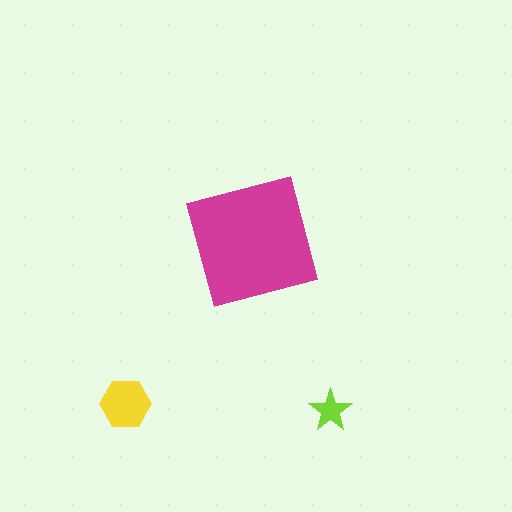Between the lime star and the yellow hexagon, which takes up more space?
The yellow hexagon.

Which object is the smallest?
The lime star.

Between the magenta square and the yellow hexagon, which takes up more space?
The magenta square.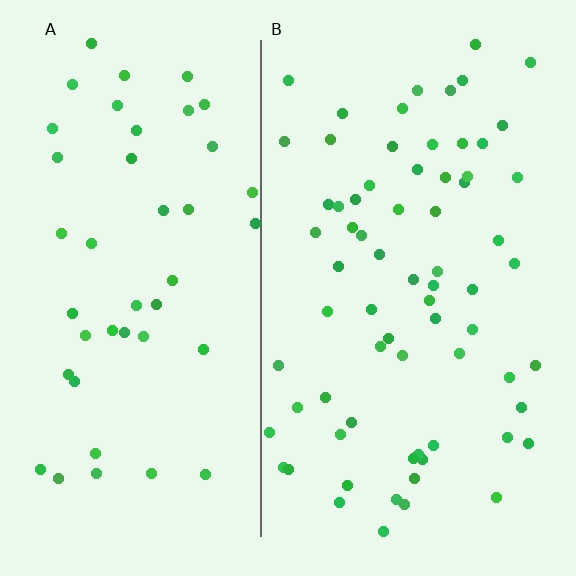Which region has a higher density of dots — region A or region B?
B (the right).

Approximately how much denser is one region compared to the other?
Approximately 1.6× — region B over region A.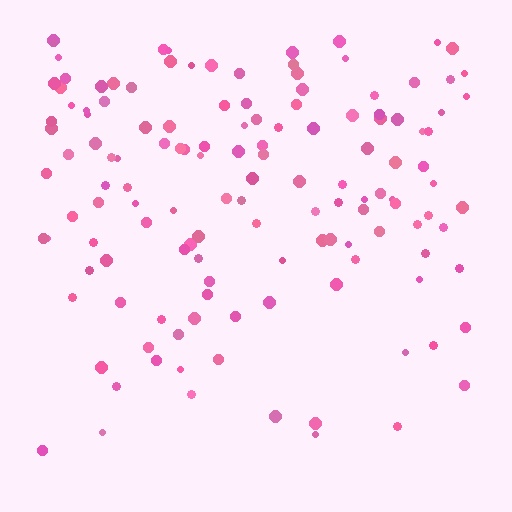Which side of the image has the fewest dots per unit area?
The bottom.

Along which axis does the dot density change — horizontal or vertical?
Vertical.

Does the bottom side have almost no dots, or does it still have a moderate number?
Still a moderate number, just noticeably fewer than the top.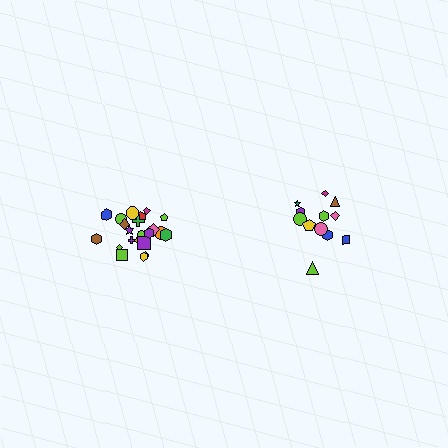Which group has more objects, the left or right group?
The left group.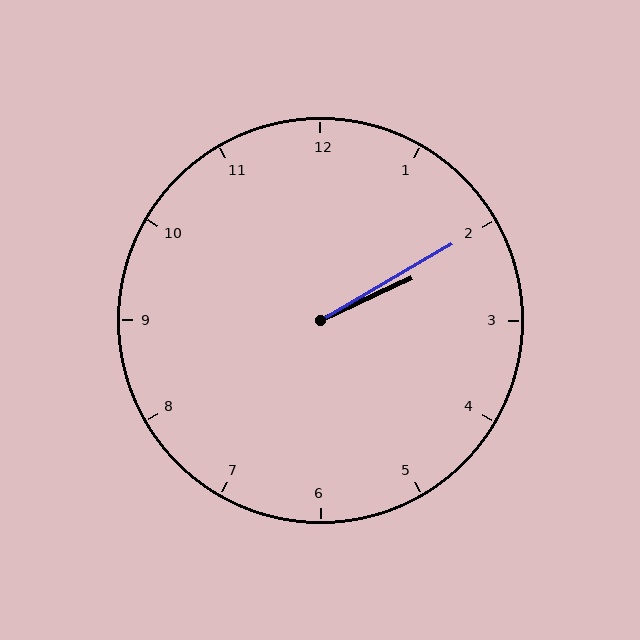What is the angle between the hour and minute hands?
Approximately 5 degrees.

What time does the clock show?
2:10.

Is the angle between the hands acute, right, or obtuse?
It is acute.